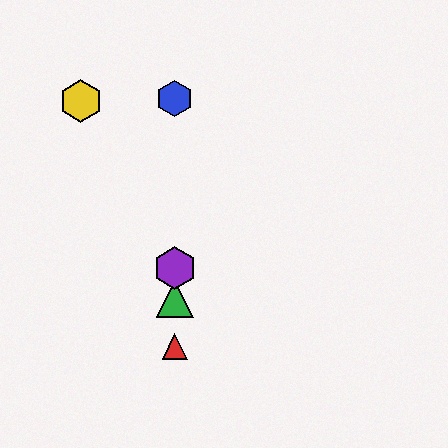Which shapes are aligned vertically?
The red triangle, the blue hexagon, the green triangle, the purple hexagon are aligned vertically.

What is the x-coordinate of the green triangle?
The green triangle is at x≈175.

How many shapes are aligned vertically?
4 shapes (the red triangle, the blue hexagon, the green triangle, the purple hexagon) are aligned vertically.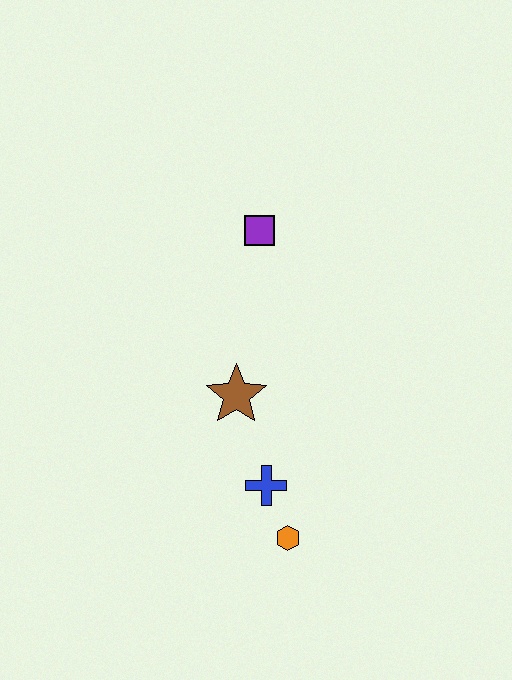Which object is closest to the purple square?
The brown star is closest to the purple square.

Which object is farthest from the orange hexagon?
The purple square is farthest from the orange hexagon.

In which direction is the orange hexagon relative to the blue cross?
The orange hexagon is below the blue cross.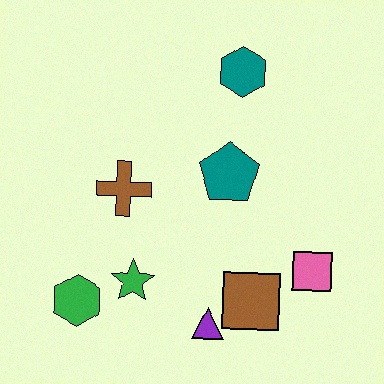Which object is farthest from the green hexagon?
The teal hexagon is farthest from the green hexagon.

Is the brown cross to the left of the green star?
Yes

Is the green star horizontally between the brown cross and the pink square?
Yes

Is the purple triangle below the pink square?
Yes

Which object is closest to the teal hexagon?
The teal pentagon is closest to the teal hexagon.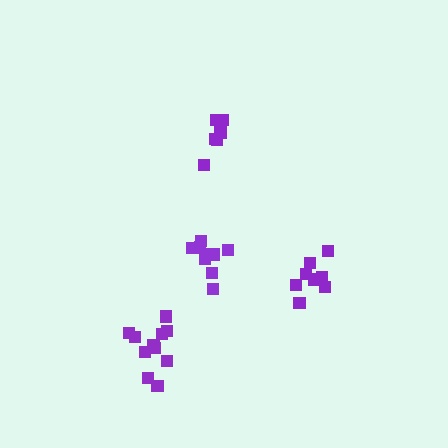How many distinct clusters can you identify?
There are 4 distinct clusters.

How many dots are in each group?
Group 1: 8 dots, Group 2: 11 dots, Group 3: 9 dots, Group 4: 7 dots (35 total).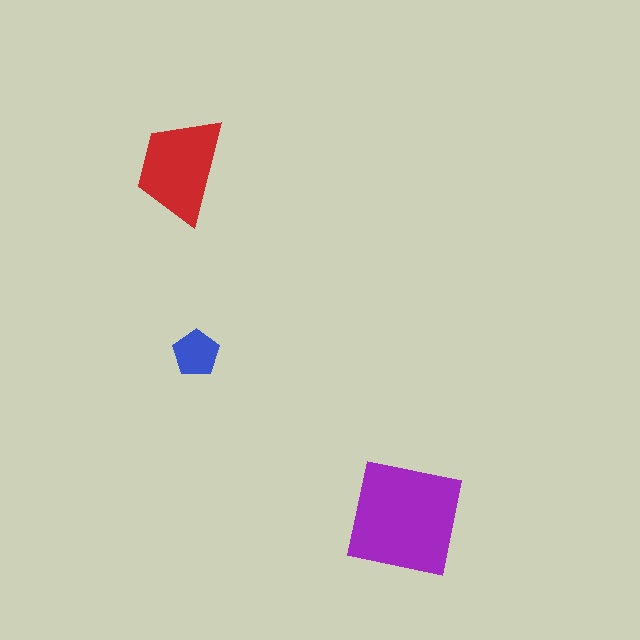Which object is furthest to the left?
The red trapezoid is leftmost.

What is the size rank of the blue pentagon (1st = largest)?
3rd.